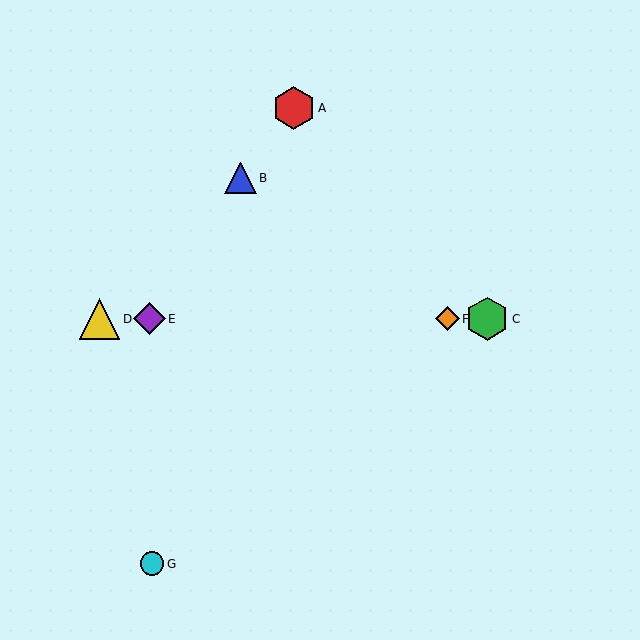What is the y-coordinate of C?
Object C is at y≈319.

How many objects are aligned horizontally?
4 objects (C, D, E, F) are aligned horizontally.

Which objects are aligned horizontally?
Objects C, D, E, F are aligned horizontally.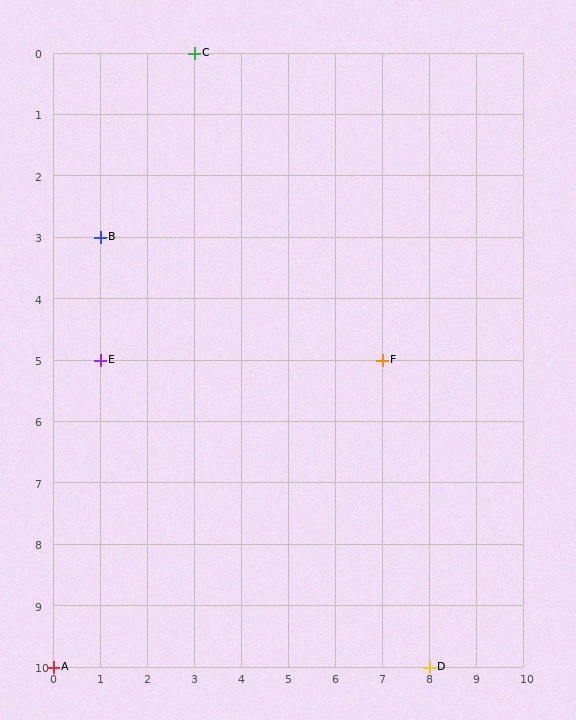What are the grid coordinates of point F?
Point F is at grid coordinates (7, 5).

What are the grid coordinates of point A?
Point A is at grid coordinates (0, 10).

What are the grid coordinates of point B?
Point B is at grid coordinates (1, 3).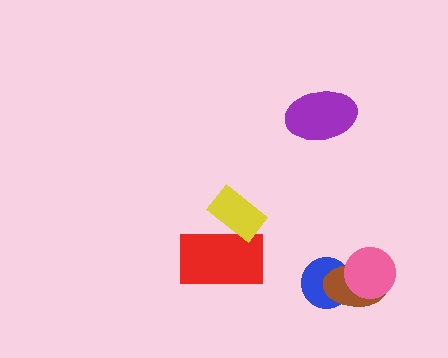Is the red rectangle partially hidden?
Yes, it is partially covered by another shape.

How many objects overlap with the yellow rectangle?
1 object overlaps with the yellow rectangle.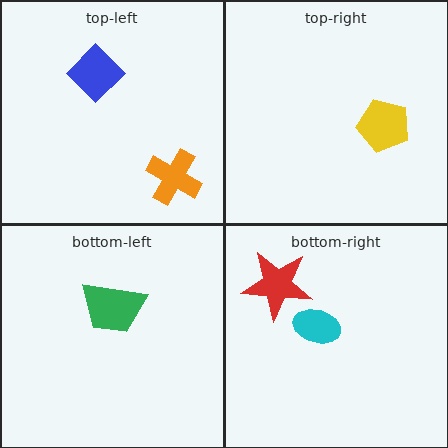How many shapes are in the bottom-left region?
1.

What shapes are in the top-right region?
The yellow pentagon.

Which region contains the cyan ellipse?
The bottom-right region.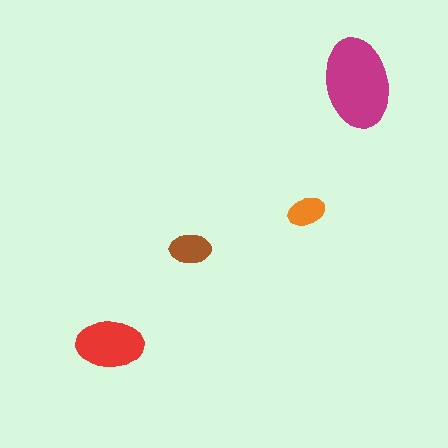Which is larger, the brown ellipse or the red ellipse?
The red one.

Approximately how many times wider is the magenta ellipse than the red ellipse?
About 1.5 times wider.